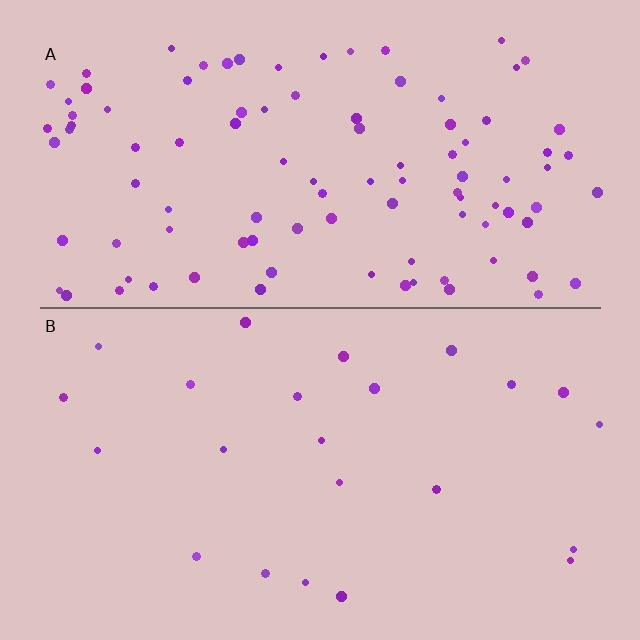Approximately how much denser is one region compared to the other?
Approximately 4.3× — region A over region B.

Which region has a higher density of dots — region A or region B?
A (the top).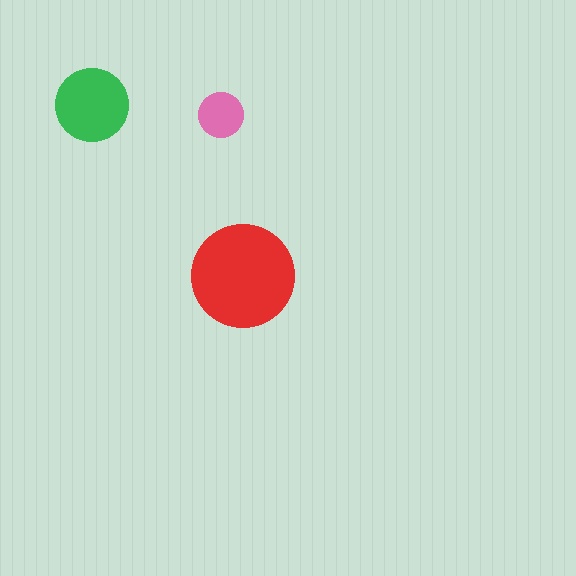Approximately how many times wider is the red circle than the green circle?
About 1.5 times wider.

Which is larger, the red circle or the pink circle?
The red one.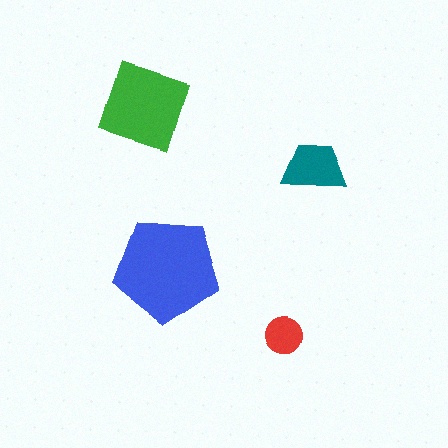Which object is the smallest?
The red circle.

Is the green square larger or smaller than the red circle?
Larger.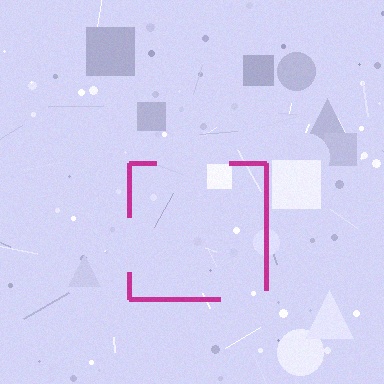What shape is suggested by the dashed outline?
The dashed outline suggests a square.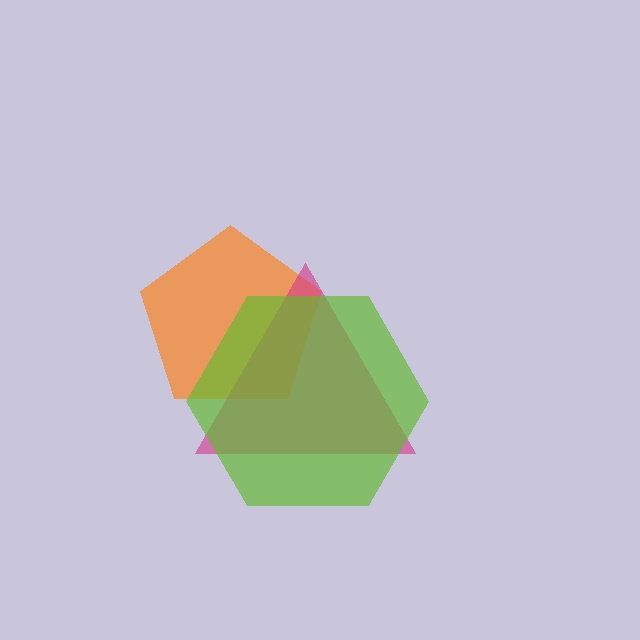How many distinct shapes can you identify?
There are 3 distinct shapes: an orange pentagon, a magenta triangle, a lime hexagon.